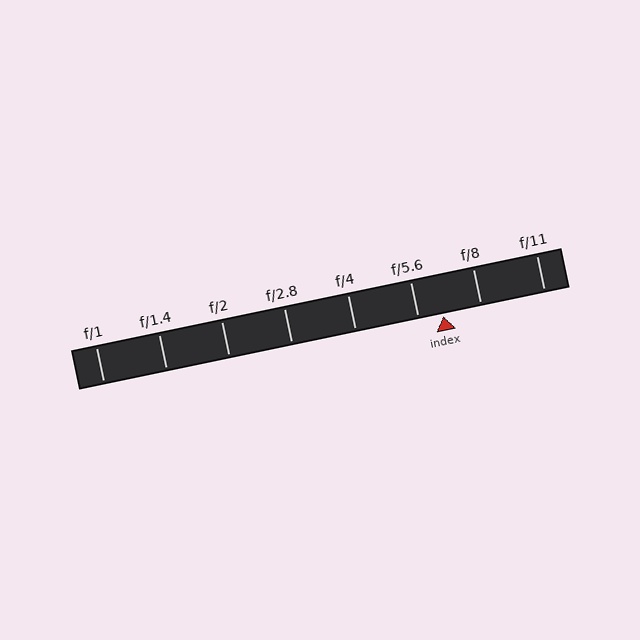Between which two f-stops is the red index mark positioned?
The index mark is between f/5.6 and f/8.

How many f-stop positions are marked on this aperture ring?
There are 8 f-stop positions marked.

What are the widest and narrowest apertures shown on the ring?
The widest aperture shown is f/1 and the narrowest is f/11.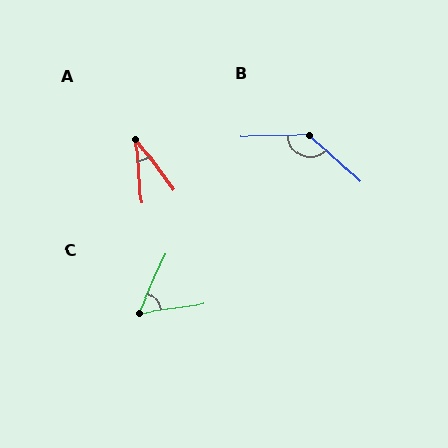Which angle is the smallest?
A, at approximately 32 degrees.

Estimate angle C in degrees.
Approximately 57 degrees.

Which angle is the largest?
B, at approximately 137 degrees.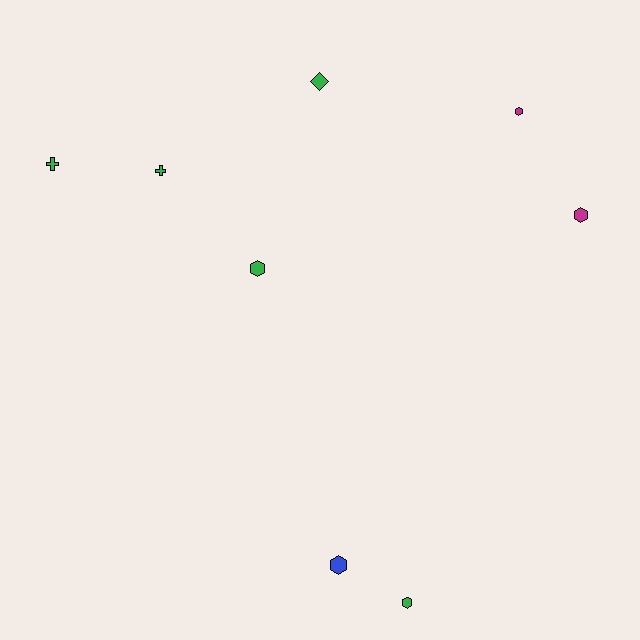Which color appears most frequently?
Green, with 5 objects.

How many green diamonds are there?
There is 1 green diamond.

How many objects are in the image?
There are 8 objects.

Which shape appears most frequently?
Hexagon, with 5 objects.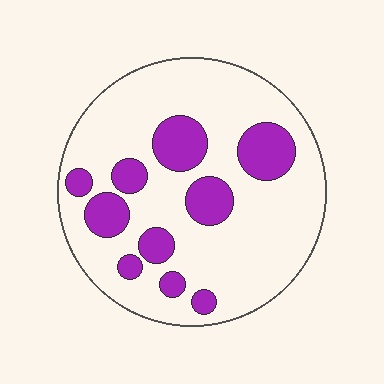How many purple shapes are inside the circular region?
10.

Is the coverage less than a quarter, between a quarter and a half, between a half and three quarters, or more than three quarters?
Less than a quarter.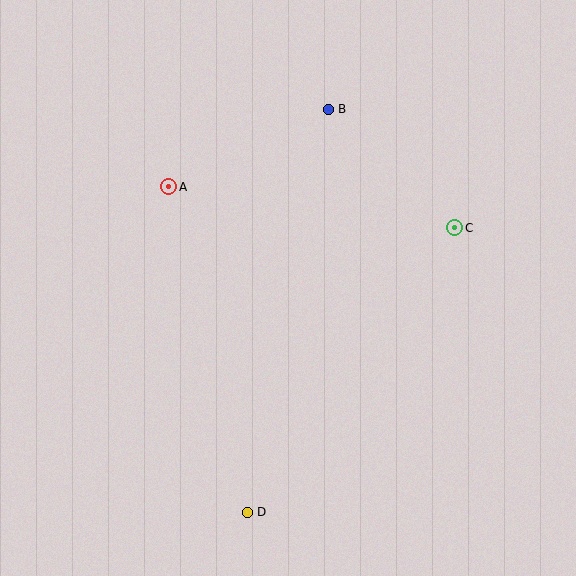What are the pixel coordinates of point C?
Point C is at (455, 228).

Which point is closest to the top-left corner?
Point A is closest to the top-left corner.